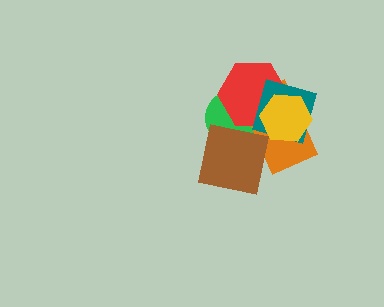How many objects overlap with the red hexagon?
4 objects overlap with the red hexagon.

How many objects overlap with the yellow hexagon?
3 objects overlap with the yellow hexagon.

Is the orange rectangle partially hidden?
Yes, it is partially covered by another shape.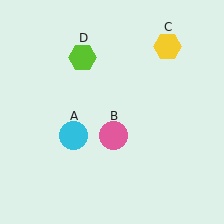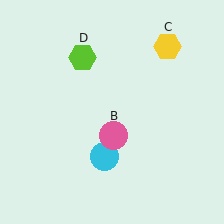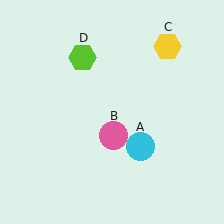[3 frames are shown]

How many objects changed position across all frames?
1 object changed position: cyan circle (object A).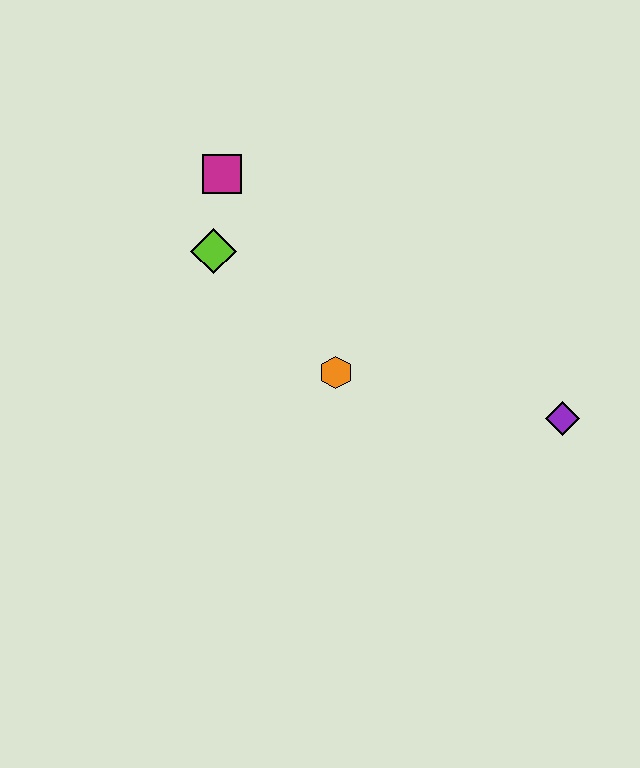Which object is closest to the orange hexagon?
The lime diamond is closest to the orange hexagon.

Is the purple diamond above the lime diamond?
No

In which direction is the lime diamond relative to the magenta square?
The lime diamond is below the magenta square.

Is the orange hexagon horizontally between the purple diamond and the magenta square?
Yes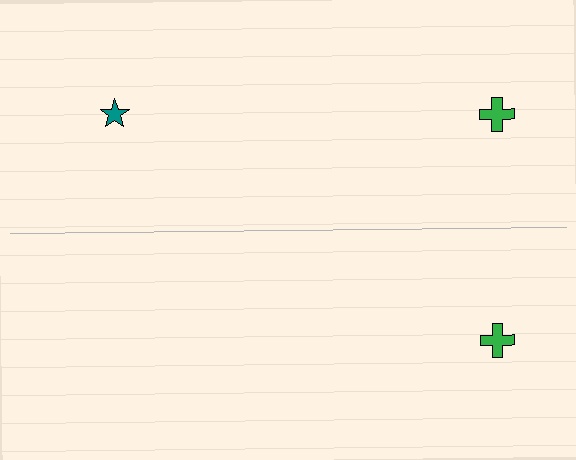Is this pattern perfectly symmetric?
No, the pattern is not perfectly symmetric. A teal star is missing from the bottom side.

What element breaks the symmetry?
A teal star is missing from the bottom side.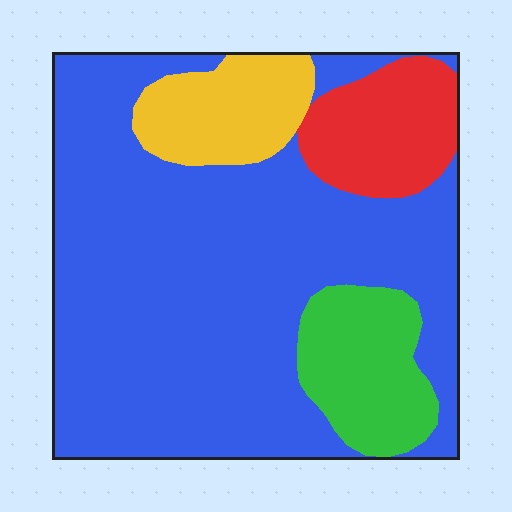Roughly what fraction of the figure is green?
Green takes up less than a quarter of the figure.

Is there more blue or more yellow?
Blue.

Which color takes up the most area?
Blue, at roughly 70%.